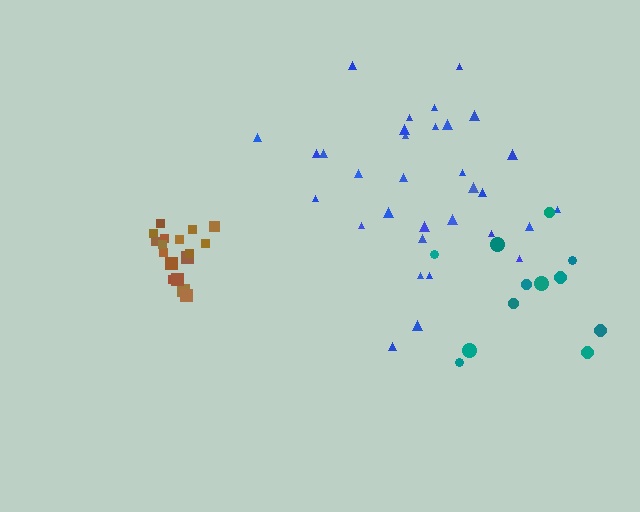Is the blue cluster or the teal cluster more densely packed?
Blue.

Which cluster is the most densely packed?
Brown.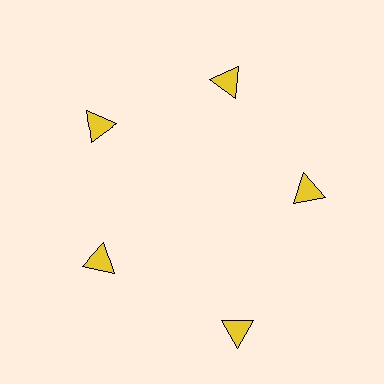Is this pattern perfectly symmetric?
No. The 5 yellow triangles are arranged in a ring, but one element near the 5 o'clock position is pushed outward from the center, breaking the 5-fold rotational symmetry.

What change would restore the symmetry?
The symmetry would be restored by moving it inward, back onto the ring so that all 5 triangles sit at equal angles and equal distance from the center.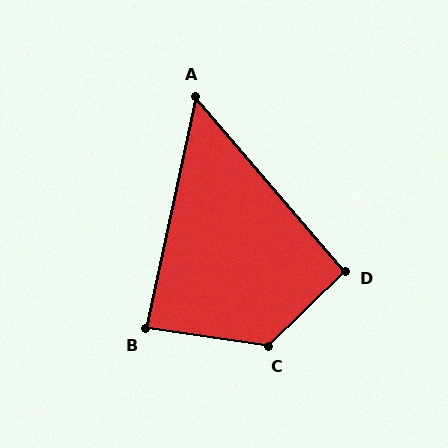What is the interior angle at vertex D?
Approximately 94 degrees (approximately right).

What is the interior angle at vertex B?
Approximately 86 degrees (approximately right).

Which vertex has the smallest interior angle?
A, at approximately 53 degrees.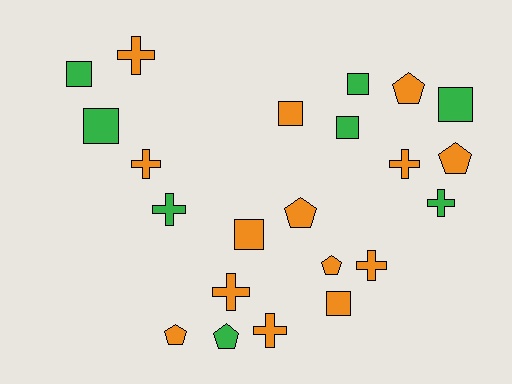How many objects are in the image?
There are 22 objects.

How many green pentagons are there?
There is 1 green pentagon.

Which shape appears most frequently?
Cross, with 8 objects.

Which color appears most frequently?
Orange, with 14 objects.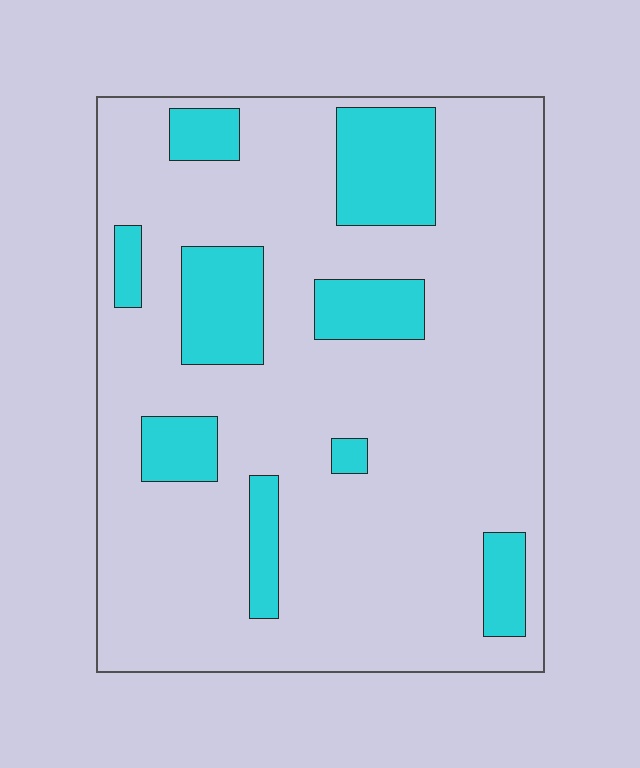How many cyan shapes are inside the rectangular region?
9.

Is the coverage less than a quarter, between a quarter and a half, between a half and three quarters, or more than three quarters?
Less than a quarter.